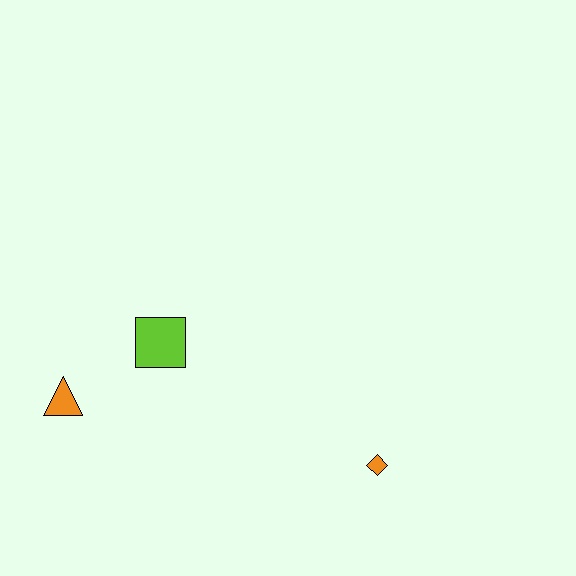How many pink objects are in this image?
There are no pink objects.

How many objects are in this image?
There are 3 objects.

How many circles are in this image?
There are no circles.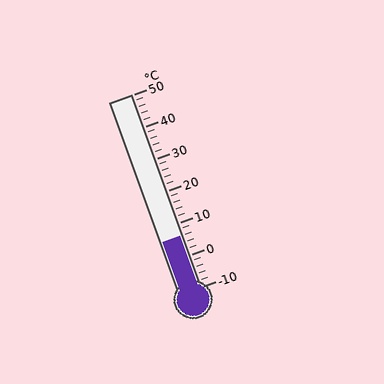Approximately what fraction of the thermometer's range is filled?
The thermometer is filled to approximately 25% of its range.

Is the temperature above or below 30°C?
The temperature is below 30°C.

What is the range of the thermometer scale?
The thermometer scale ranges from -10°C to 50°C.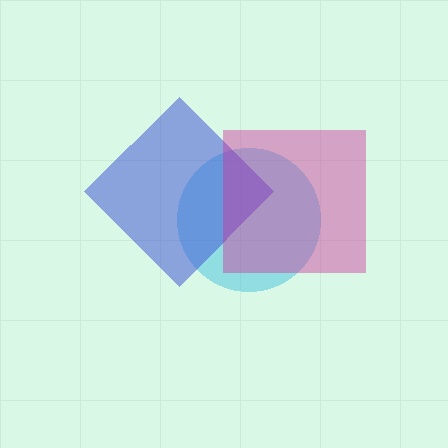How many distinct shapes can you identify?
There are 3 distinct shapes: a cyan circle, a blue diamond, a magenta square.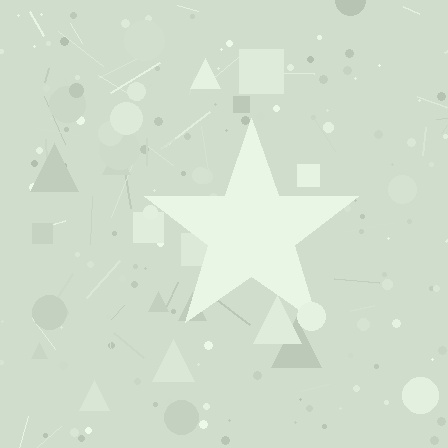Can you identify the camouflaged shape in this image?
The camouflaged shape is a star.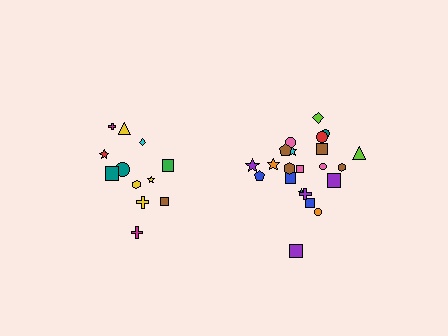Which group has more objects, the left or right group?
The right group.